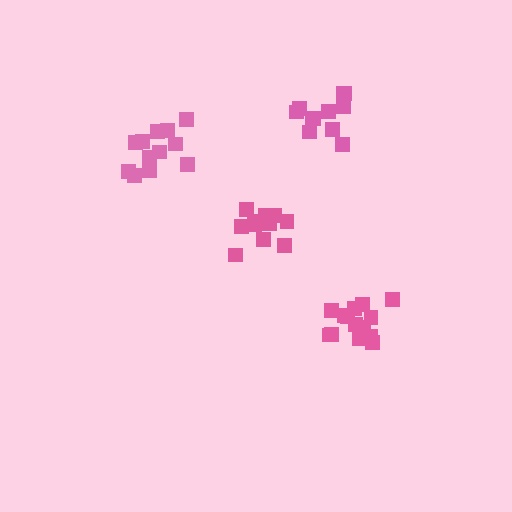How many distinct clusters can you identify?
There are 4 distinct clusters.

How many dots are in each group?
Group 1: 15 dots, Group 2: 11 dots, Group 3: 11 dots, Group 4: 12 dots (49 total).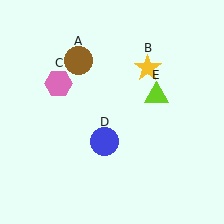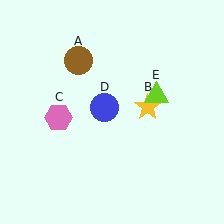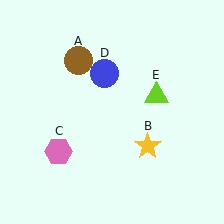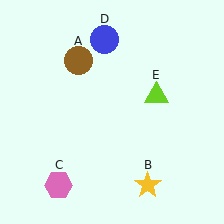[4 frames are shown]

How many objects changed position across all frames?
3 objects changed position: yellow star (object B), pink hexagon (object C), blue circle (object D).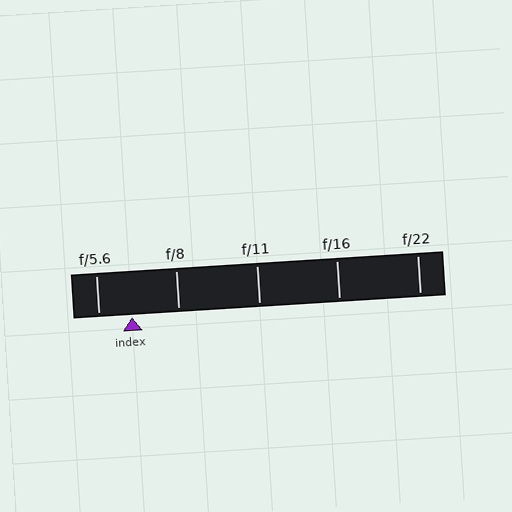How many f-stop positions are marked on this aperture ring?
There are 5 f-stop positions marked.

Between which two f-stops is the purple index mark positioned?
The index mark is between f/5.6 and f/8.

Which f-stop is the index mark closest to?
The index mark is closest to f/5.6.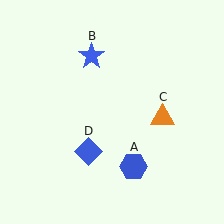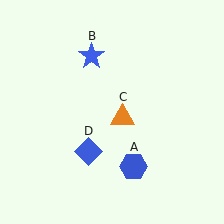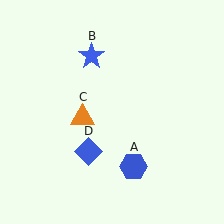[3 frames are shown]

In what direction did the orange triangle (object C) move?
The orange triangle (object C) moved left.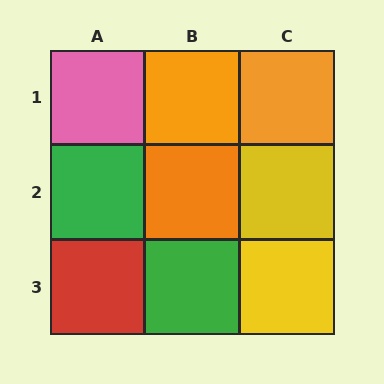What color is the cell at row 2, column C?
Yellow.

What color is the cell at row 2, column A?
Green.